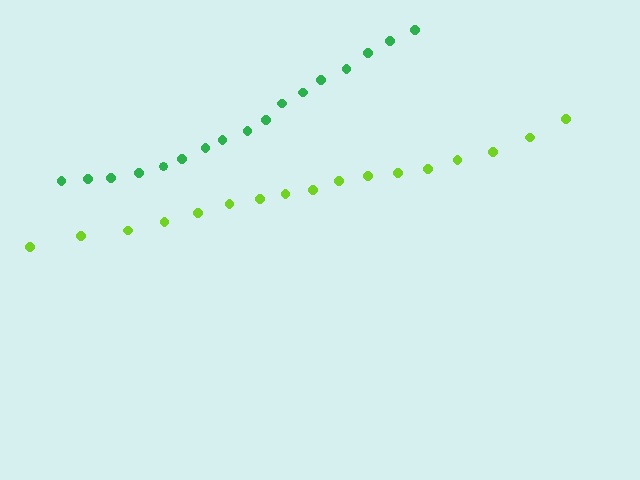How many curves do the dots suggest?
There are 2 distinct paths.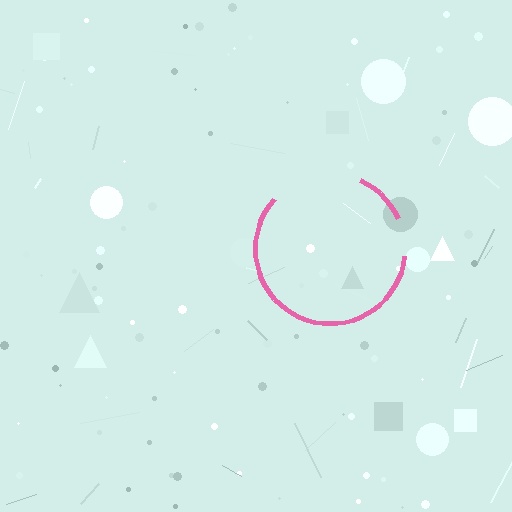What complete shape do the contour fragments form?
The contour fragments form a circle.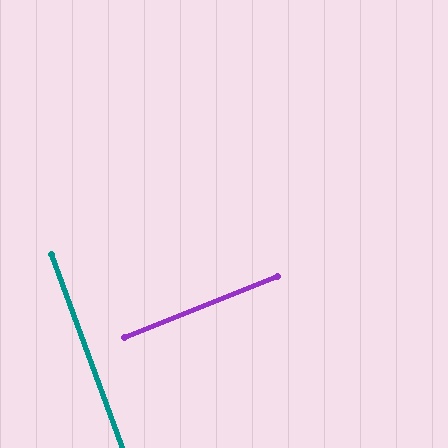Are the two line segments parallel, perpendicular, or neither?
Perpendicular — they meet at approximately 88°.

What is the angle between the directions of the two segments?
Approximately 88 degrees.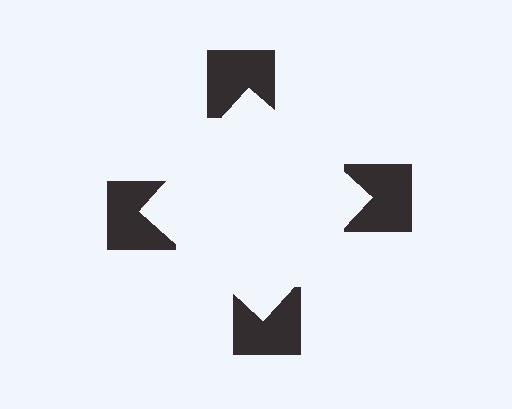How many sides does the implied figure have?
4 sides.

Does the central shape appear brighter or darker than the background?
It typically appears slightly brighter than the background, even though no actual brightness change is drawn.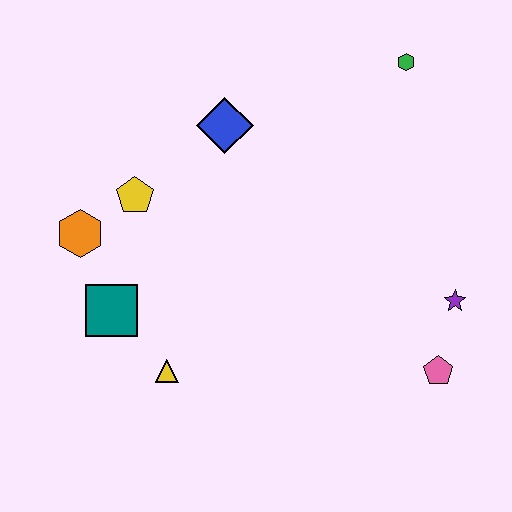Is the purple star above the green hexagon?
No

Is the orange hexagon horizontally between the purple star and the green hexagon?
No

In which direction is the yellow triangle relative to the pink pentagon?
The yellow triangle is to the left of the pink pentagon.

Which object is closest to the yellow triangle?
The teal square is closest to the yellow triangle.